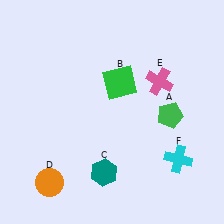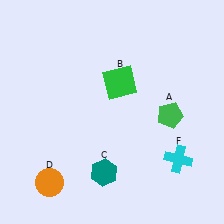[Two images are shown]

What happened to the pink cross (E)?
The pink cross (E) was removed in Image 2. It was in the top-right area of Image 1.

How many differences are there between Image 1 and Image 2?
There is 1 difference between the two images.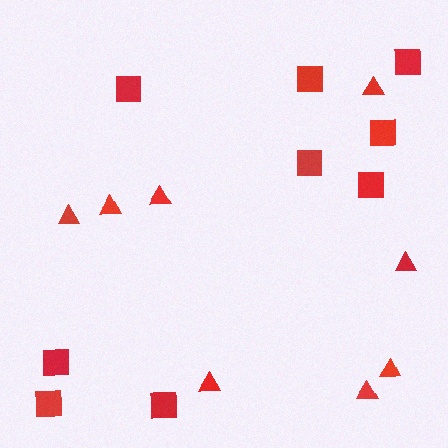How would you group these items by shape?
There are 2 groups: one group of squares (9) and one group of triangles (8).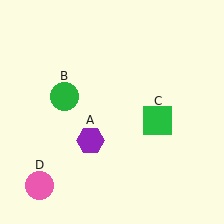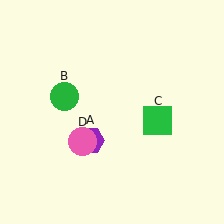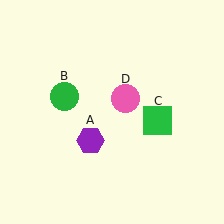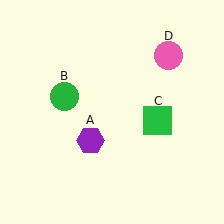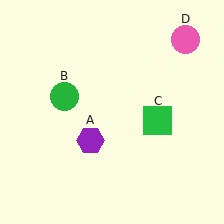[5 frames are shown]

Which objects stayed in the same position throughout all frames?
Purple hexagon (object A) and green circle (object B) and green square (object C) remained stationary.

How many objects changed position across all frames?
1 object changed position: pink circle (object D).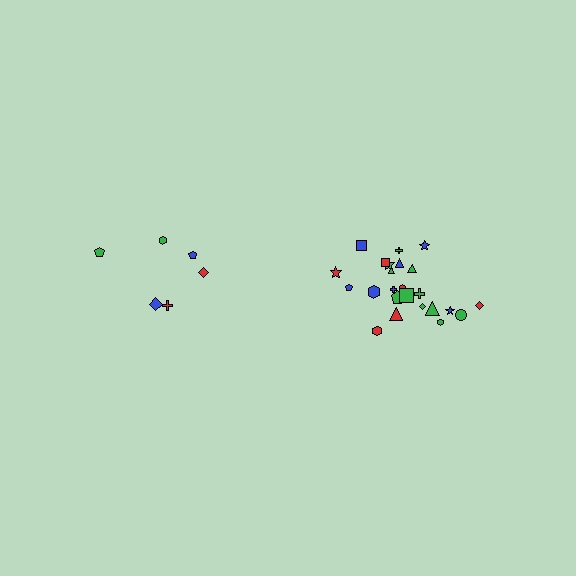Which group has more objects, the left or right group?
The right group.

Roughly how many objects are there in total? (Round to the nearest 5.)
Roughly 30 objects in total.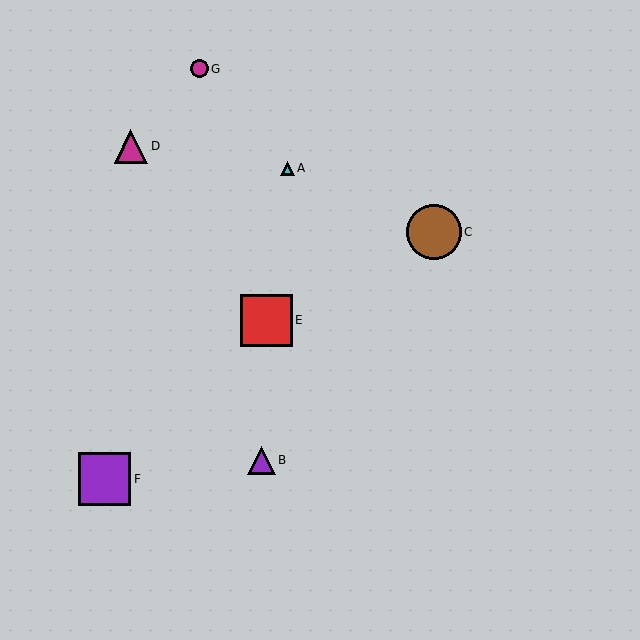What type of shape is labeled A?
Shape A is a cyan triangle.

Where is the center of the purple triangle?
The center of the purple triangle is at (262, 460).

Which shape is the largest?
The brown circle (labeled C) is the largest.